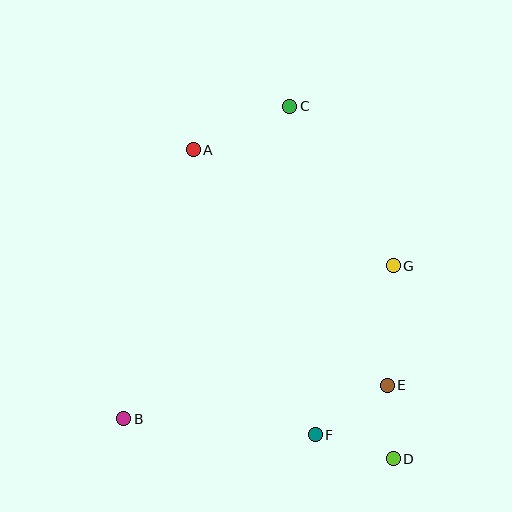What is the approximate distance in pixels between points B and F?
The distance between B and F is approximately 192 pixels.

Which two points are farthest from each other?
Points A and D are farthest from each other.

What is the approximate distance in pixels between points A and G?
The distance between A and G is approximately 231 pixels.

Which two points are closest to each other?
Points D and E are closest to each other.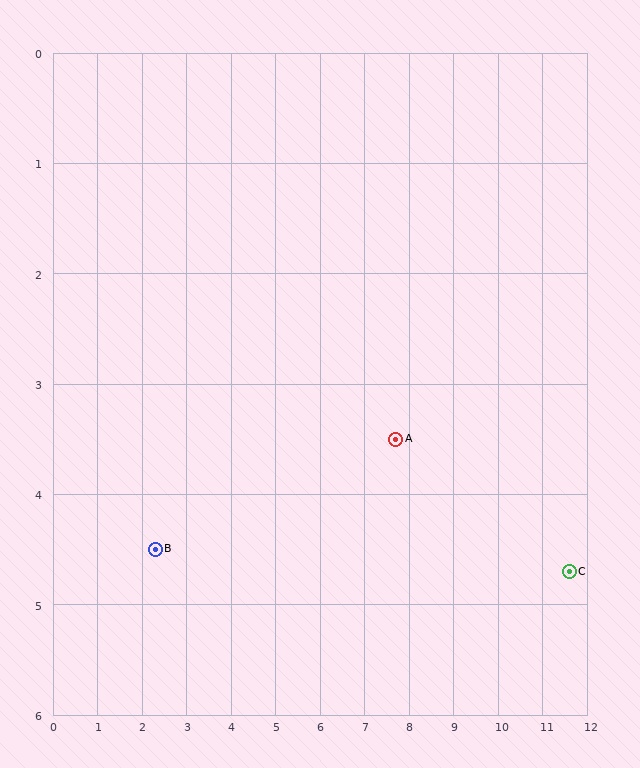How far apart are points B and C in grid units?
Points B and C are about 9.3 grid units apart.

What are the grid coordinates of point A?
Point A is at approximately (7.7, 3.5).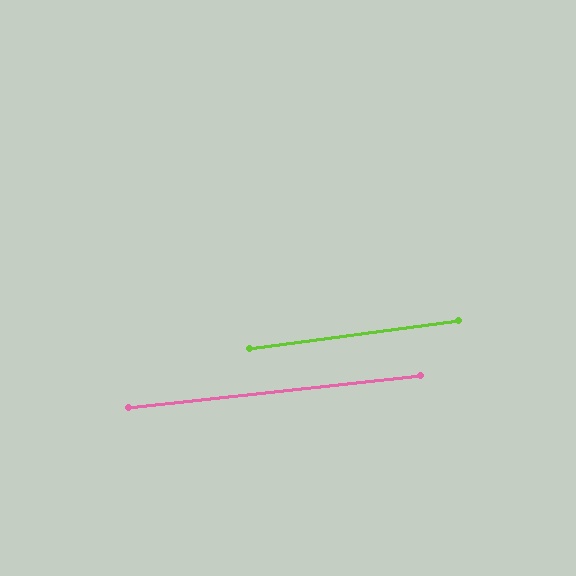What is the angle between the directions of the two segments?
Approximately 1 degree.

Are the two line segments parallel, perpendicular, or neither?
Parallel — their directions differ by only 1.4°.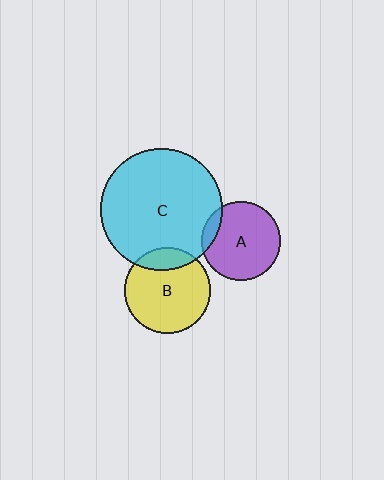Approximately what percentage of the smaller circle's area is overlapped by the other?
Approximately 20%.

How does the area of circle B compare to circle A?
Approximately 1.2 times.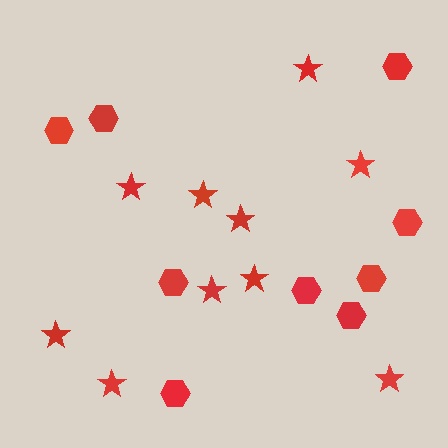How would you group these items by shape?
There are 2 groups: one group of stars (10) and one group of hexagons (9).